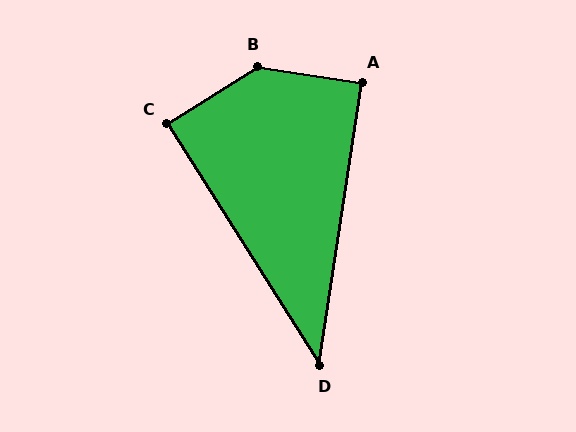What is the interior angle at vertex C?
Approximately 90 degrees (approximately right).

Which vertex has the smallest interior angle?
D, at approximately 41 degrees.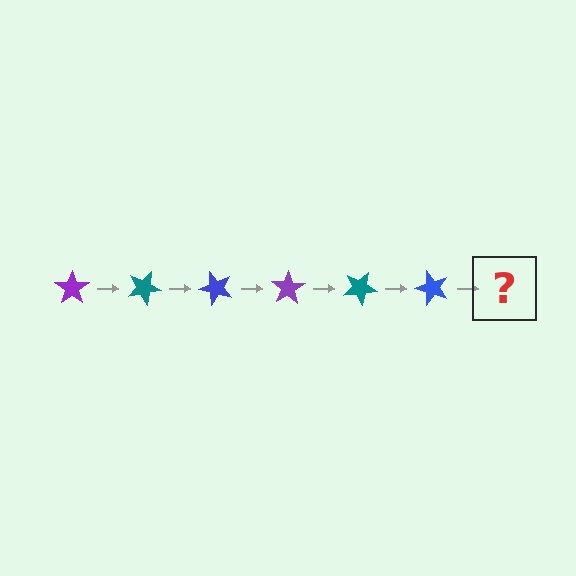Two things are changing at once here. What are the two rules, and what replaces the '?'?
The two rules are that it rotates 25 degrees each step and the color cycles through purple, teal, and blue. The '?' should be a purple star, rotated 150 degrees from the start.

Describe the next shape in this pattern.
It should be a purple star, rotated 150 degrees from the start.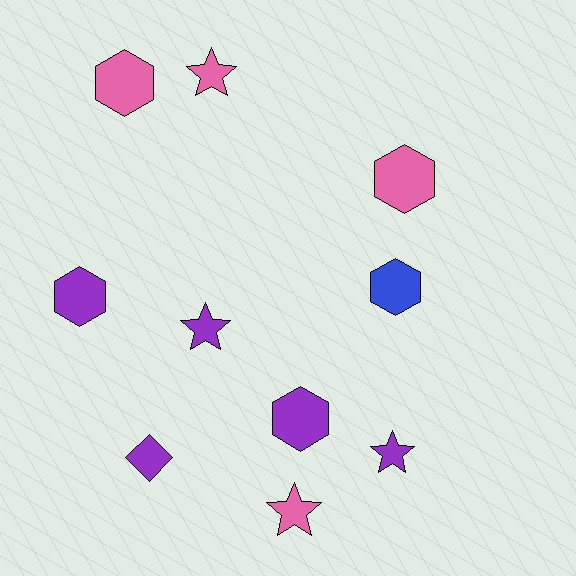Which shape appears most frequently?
Hexagon, with 5 objects.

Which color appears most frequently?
Purple, with 5 objects.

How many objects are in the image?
There are 10 objects.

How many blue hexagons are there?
There is 1 blue hexagon.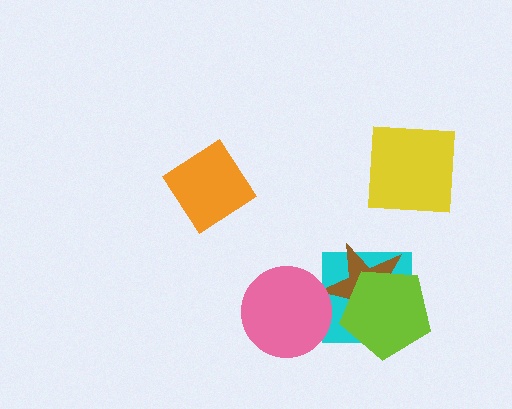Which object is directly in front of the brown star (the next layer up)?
The pink circle is directly in front of the brown star.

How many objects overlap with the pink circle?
1 object overlaps with the pink circle.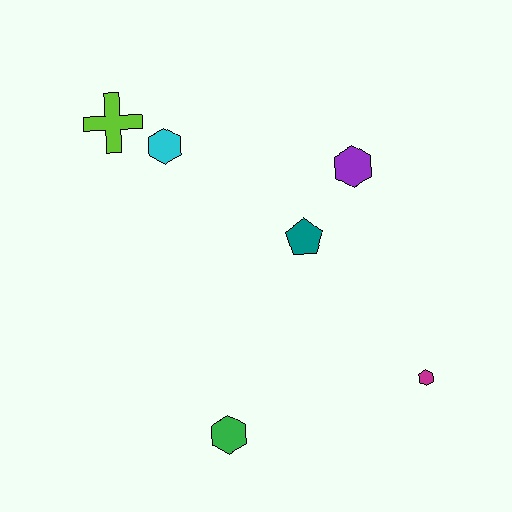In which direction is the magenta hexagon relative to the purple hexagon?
The magenta hexagon is below the purple hexagon.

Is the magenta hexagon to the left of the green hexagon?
No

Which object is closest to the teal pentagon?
The purple hexagon is closest to the teal pentagon.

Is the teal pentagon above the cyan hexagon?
No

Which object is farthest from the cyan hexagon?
The magenta hexagon is farthest from the cyan hexagon.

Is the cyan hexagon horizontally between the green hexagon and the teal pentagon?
No